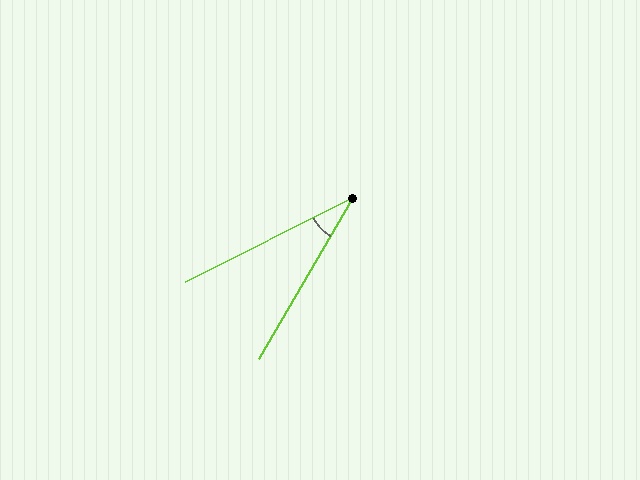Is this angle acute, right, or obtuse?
It is acute.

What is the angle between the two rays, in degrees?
Approximately 33 degrees.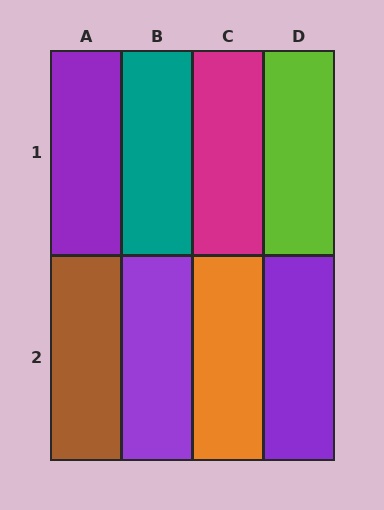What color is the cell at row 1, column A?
Purple.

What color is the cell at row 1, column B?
Teal.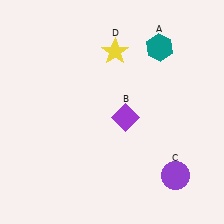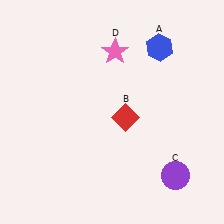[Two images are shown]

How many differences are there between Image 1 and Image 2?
There are 3 differences between the two images.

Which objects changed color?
A changed from teal to blue. B changed from purple to red. D changed from yellow to pink.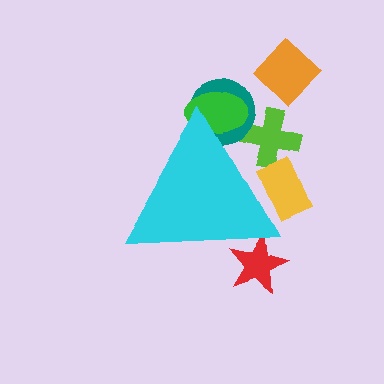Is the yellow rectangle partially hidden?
Yes, the yellow rectangle is partially hidden behind the cyan triangle.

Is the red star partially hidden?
Yes, the red star is partially hidden behind the cyan triangle.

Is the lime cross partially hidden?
Yes, the lime cross is partially hidden behind the cyan triangle.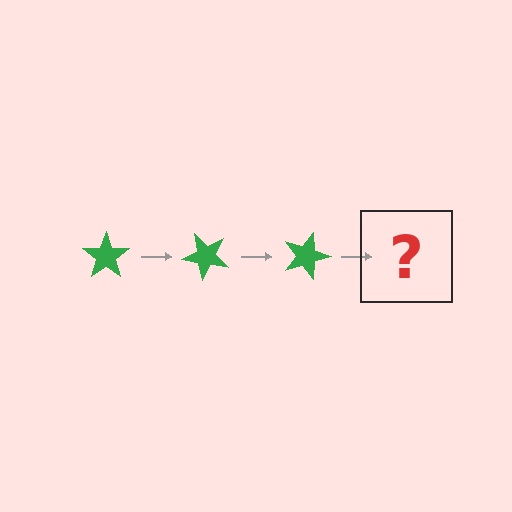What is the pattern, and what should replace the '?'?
The pattern is that the star rotates 45 degrees each step. The '?' should be a green star rotated 135 degrees.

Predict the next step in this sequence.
The next step is a green star rotated 135 degrees.